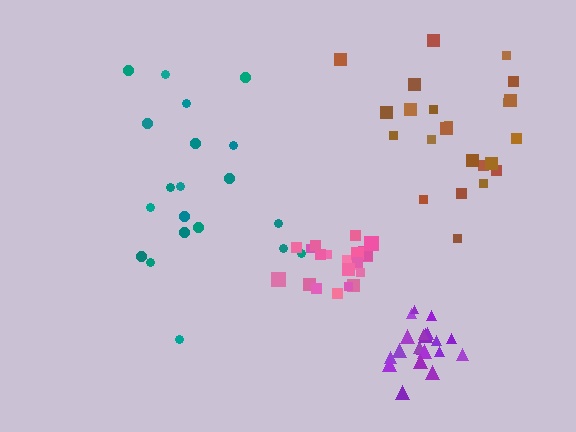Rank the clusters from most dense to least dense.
purple, pink, brown, teal.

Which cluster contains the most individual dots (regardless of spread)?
Brown (23).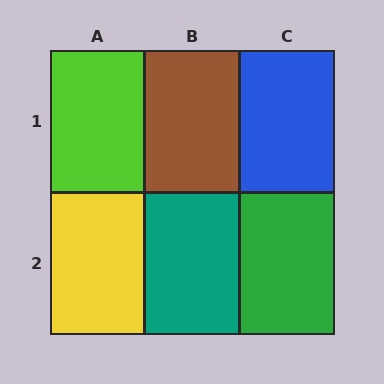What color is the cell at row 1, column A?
Lime.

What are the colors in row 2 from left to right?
Yellow, teal, green.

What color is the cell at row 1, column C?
Blue.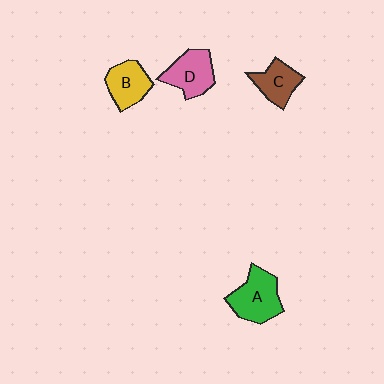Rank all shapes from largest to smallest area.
From largest to smallest: A (green), D (pink), B (yellow), C (brown).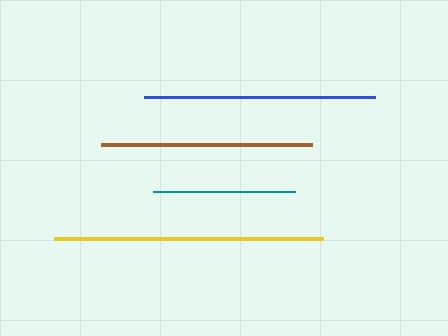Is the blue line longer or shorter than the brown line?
The blue line is longer than the brown line.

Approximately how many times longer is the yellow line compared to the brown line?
The yellow line is approximately 1.3 times the length of the brown line.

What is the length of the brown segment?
The brown segment is approximately 211 pixels long.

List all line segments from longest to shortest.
From longest to shortest: yellow, blue, brown, teal.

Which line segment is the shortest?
The teal line is the shortest at approximately 142 pixels.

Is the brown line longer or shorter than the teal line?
The brown line is longer than the teal line.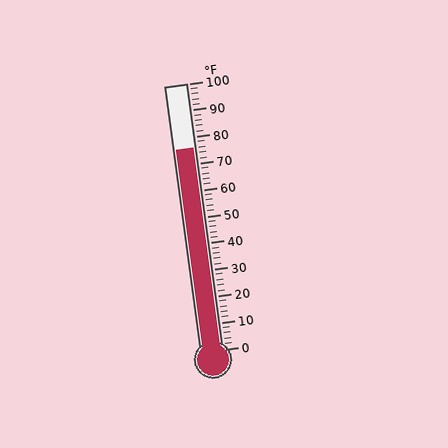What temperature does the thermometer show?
The thermometer shows approximately 76°F.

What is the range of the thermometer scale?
The thermometer scale ranges from 0°F to 100°F.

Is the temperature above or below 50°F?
The temperature is above 50°F.